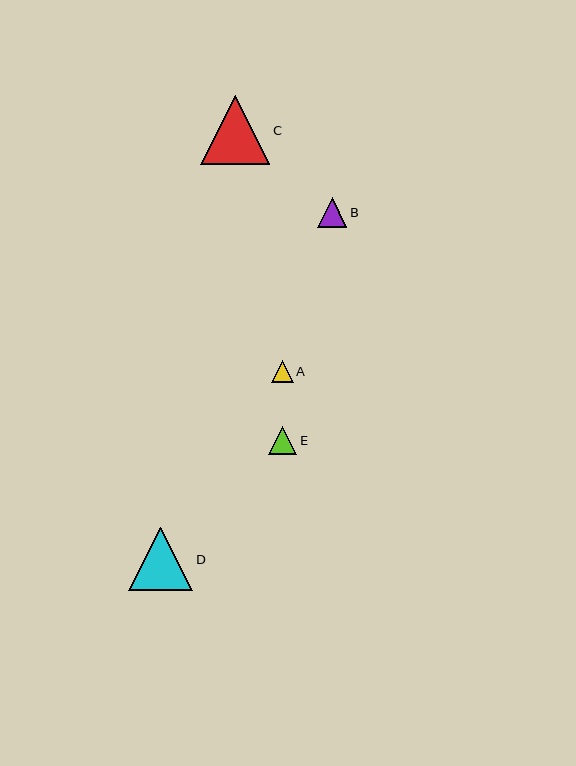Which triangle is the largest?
Triangle C is the largest with a size of approximately 69 pixels.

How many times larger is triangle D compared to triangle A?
Triangle D is approximately 2.9 times the size of triangle A.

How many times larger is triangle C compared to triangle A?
Triangle C is approximately 3.2 times the size of triangle A.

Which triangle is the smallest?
Triangle A is the smallest with a size of approximately 22 pixels.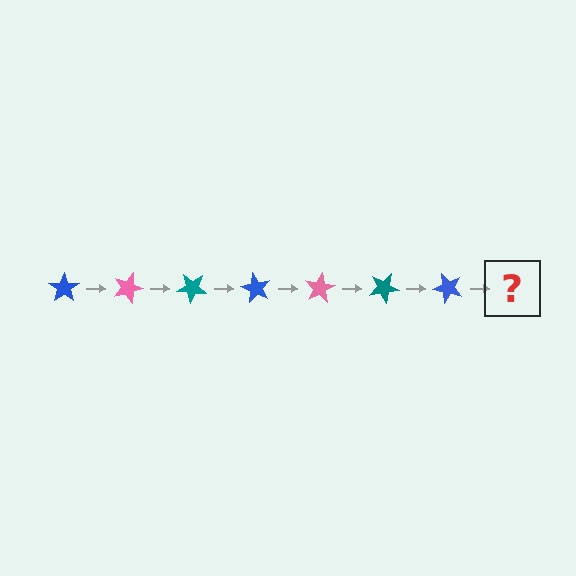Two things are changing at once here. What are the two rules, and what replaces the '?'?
The two rules are that it rotates 20 degrees each step and the color cycles through blue, pink, and teal. The '?' should be a pink star, rotated 140 degrees from the start.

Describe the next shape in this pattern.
It should be a pink star, rotated 140 degrees from the start.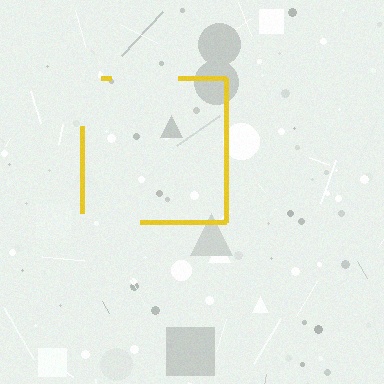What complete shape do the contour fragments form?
The contour fragments form a square.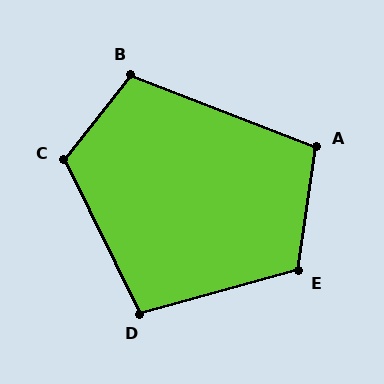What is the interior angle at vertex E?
Approximately 113 degrees (obtuse).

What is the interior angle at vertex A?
Approximately 103 degrees (obtuse).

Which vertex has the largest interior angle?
C, at approximately 115 degrees.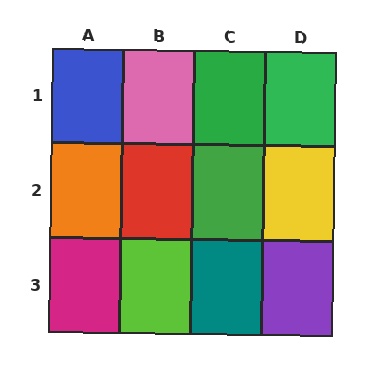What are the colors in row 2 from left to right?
Orange, red, green, yellow.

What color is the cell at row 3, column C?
Teal.